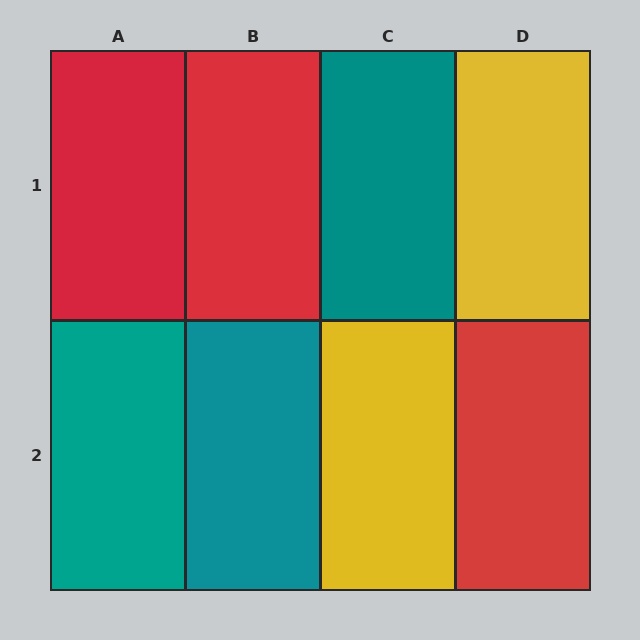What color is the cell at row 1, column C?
Teal.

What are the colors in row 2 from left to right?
Teal, teal, yellow, red.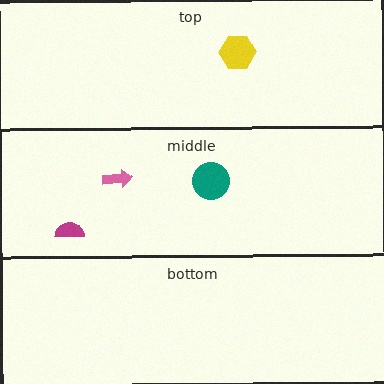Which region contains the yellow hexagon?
The top region.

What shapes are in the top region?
The yellow hexagon.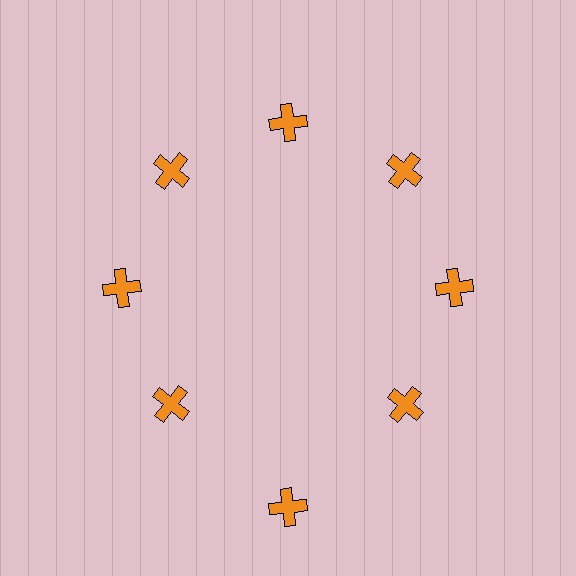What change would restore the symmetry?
The symmetry would be restored by moving it inward, back onto the ring so that all 8 crosses sit at equal angles and equal distance from the center.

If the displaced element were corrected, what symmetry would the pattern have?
It would have 8-fold rotational symmetry — the pattern would map onto itself every 45 degrees.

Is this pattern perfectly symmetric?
No. The 8 orange crosses are arranged in a ring, but one element near the 6 o'clock position is pushed outward from the center, breaking the 8-fold rotational symmetry.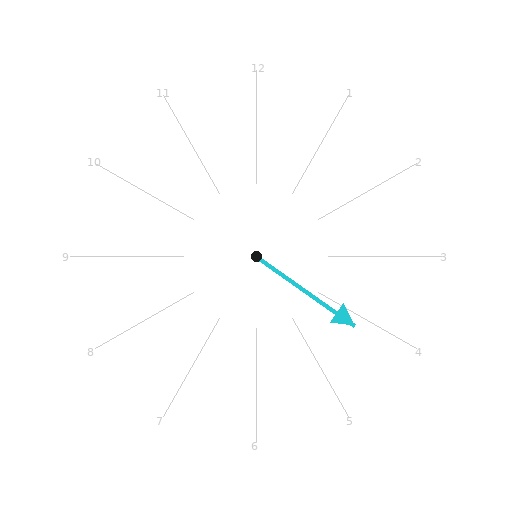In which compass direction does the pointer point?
Southeast.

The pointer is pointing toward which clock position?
Roughly 4 o'clock.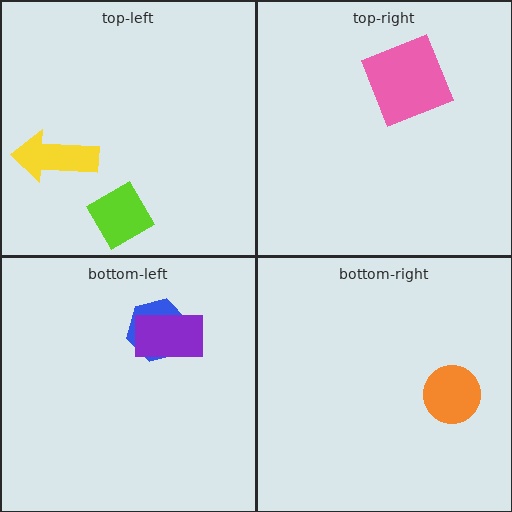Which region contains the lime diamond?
The top-left region.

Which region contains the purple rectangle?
The bottom-left region.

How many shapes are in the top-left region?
2.